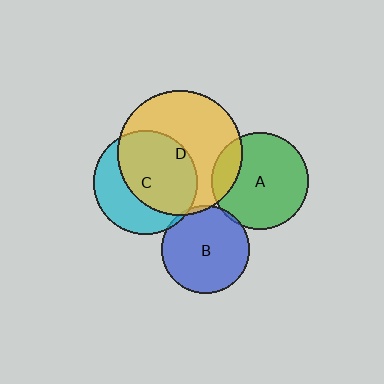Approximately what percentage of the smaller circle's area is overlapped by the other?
Approximately 5%.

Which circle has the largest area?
Circle D (yellow).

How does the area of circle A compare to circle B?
Approximately 1.2 times.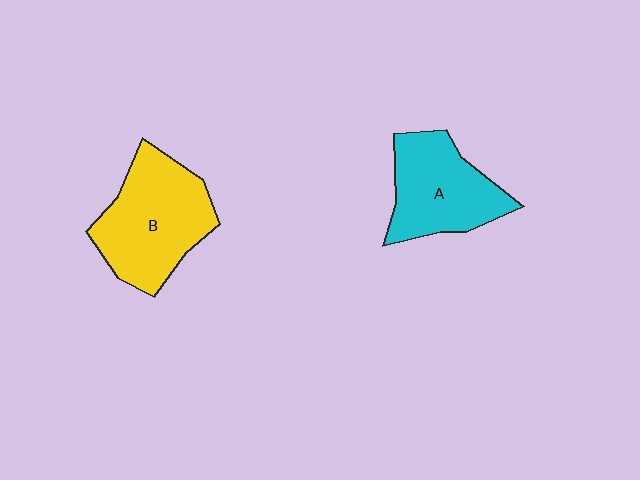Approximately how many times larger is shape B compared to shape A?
Approximately 1.2 times.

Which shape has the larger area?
Shape B (yellow).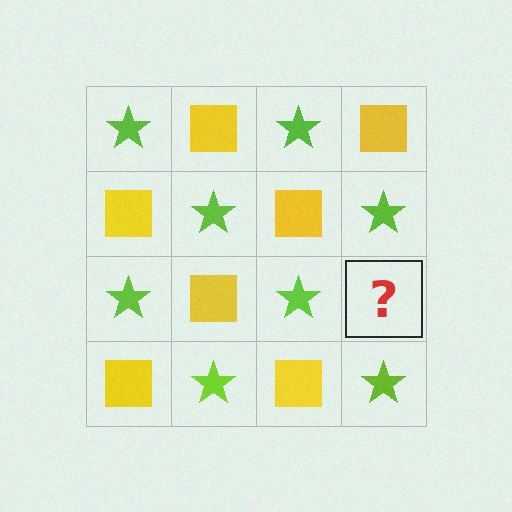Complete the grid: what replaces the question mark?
The question mark should be replaced with a yellow square.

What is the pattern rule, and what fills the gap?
The rule is that it alternates lime star and yellow square in a checkerboard pattern. The gap should be filled with a yellow square.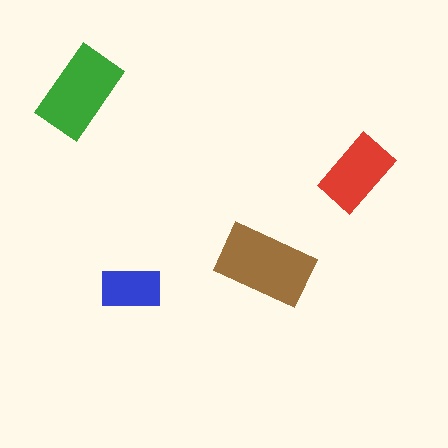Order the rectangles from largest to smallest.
the brown one, the green one, the red one, the blue one.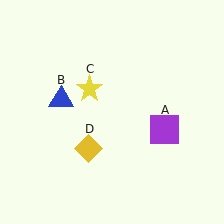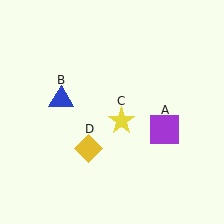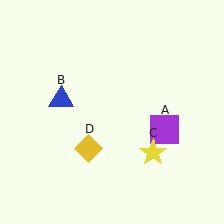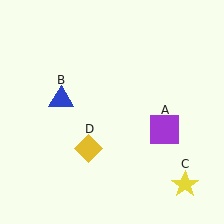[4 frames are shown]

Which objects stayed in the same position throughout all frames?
Purple square (object A) and blue triangle (object B) and yellow diamond (object D) remained stationary.